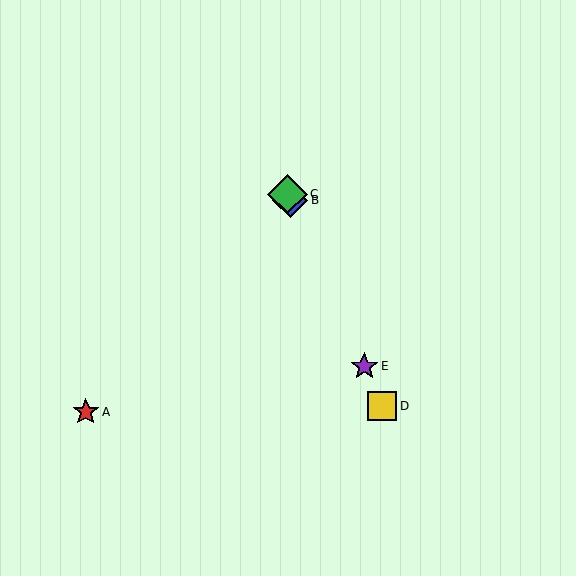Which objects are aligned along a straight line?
Objects B, C, D, E are aligned along a straight line.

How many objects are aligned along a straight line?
4 objects (B, C, D, E) are aligned along a straight line.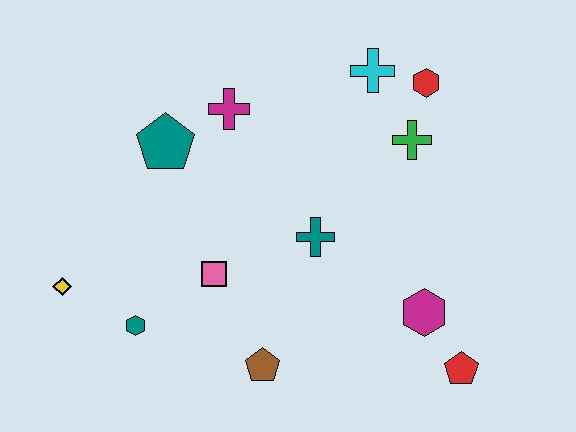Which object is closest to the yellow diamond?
The teal hexagon is closest to the yellow diamond.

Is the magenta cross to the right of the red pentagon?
No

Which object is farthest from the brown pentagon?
The red hexagon is farthest from the brown pentagon.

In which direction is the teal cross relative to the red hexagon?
The teal cross is below the red hexagon.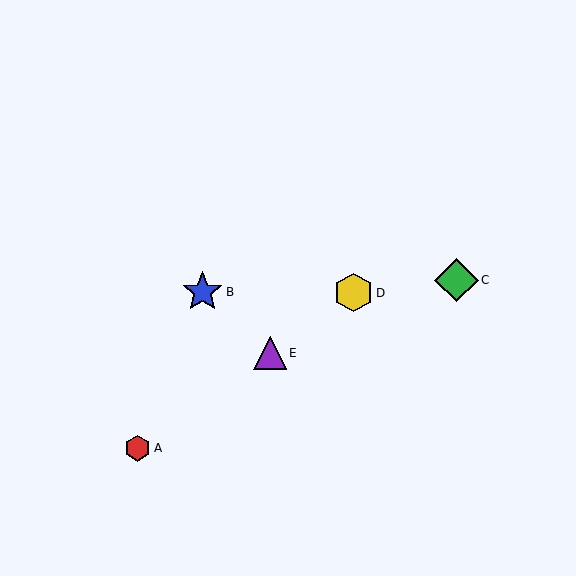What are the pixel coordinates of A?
Object A is at (138, 448).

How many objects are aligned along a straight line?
3 objects (A, D, E) are aligned along a straight line.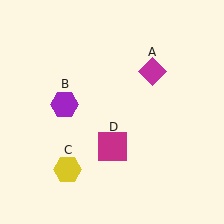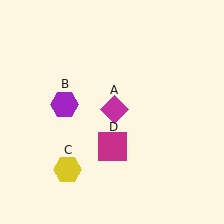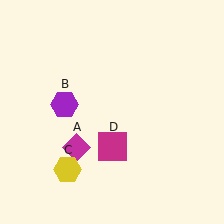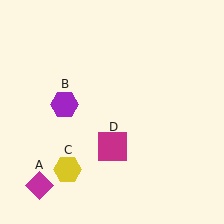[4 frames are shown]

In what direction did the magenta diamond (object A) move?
The magenta diamond (object A) moved down and to the left.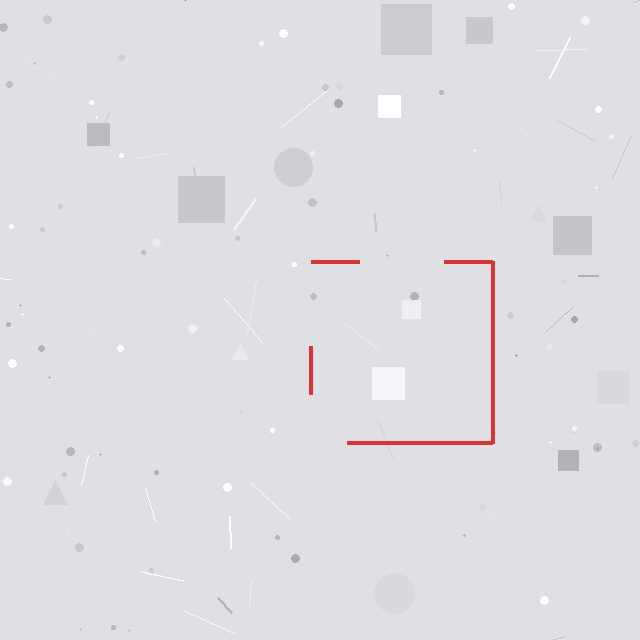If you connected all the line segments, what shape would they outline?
They would outline a square.